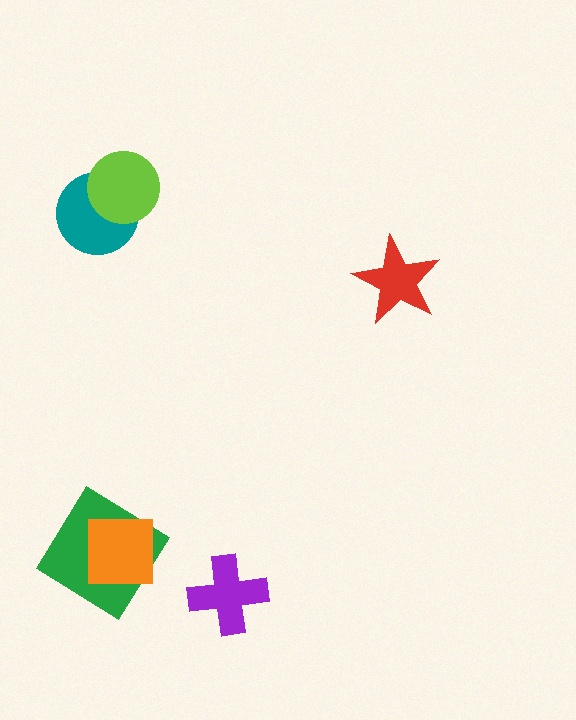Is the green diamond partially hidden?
Yes, it is partially covered by another shape.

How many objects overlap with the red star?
0 objects overlap with the red star.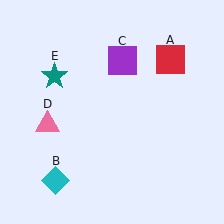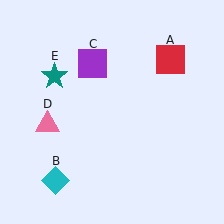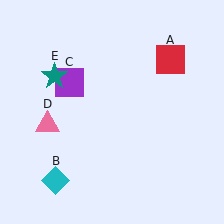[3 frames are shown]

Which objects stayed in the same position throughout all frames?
Red square (object A) and cyan diamond (object B) and pink triangle (object D) and teal star (object E) remained stationary.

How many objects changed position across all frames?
1 object changed position: purple square (object C).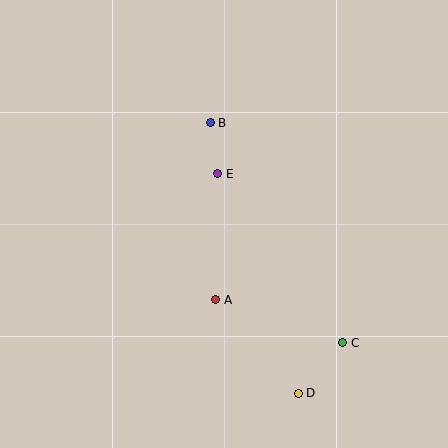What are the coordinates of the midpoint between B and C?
The midpoint between B and C is at (276, 233).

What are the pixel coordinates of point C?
Point C is at (343, 343).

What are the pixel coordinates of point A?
Point A is at (216, 300).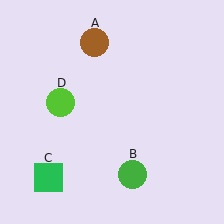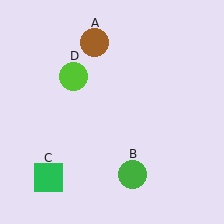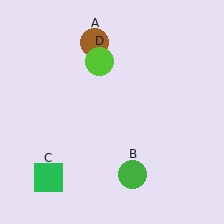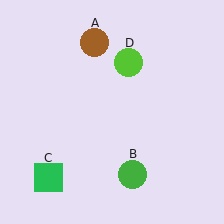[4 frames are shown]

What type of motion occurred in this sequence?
The lime circle (object D) rotated clockwise around the center of the scene.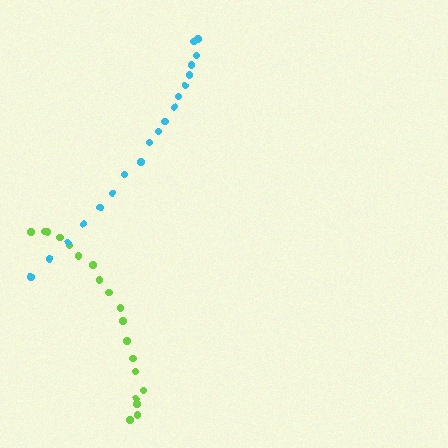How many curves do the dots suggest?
There are 2 distinct paths.